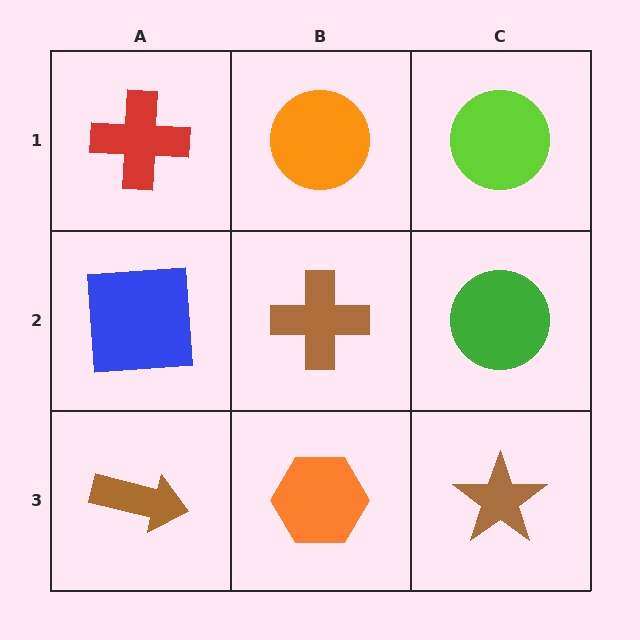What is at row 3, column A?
A brown arrow.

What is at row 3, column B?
An orange hexagon.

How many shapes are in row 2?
3 shapes.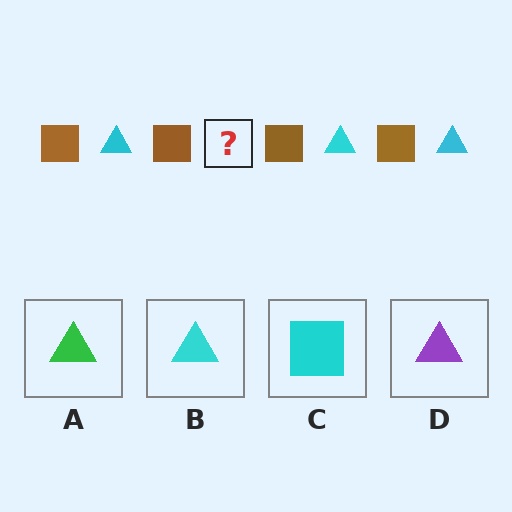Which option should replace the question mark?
Option B.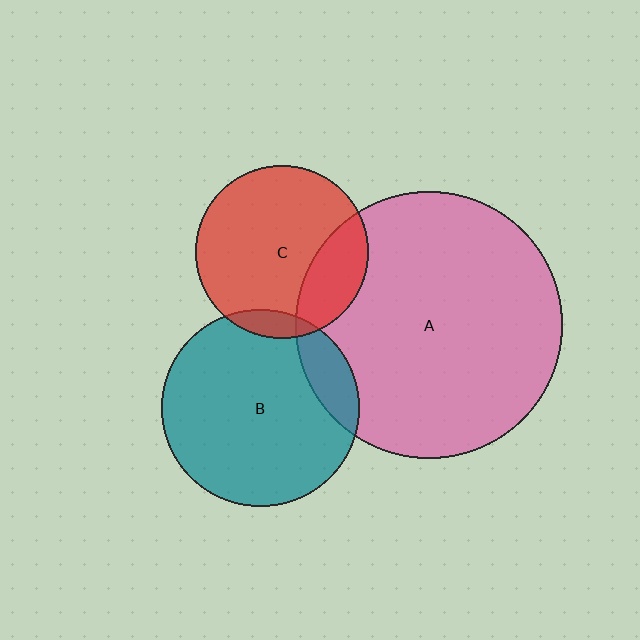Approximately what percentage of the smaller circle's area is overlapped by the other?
Approximately 10%.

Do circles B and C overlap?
Yes.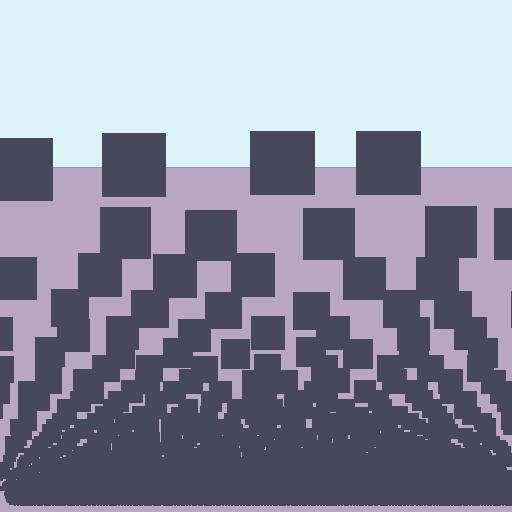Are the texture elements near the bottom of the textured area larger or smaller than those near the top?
Smaller. The gradient is inverted — elements near the bottom are smaller and denser.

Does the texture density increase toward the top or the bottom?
Density increases toward the bottom.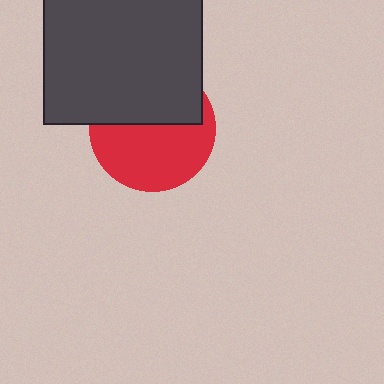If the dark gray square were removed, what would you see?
You would see the complete red circle.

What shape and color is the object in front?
The object in front is a dark gray square.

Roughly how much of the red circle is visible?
About half of it is visible (roughly 55%).